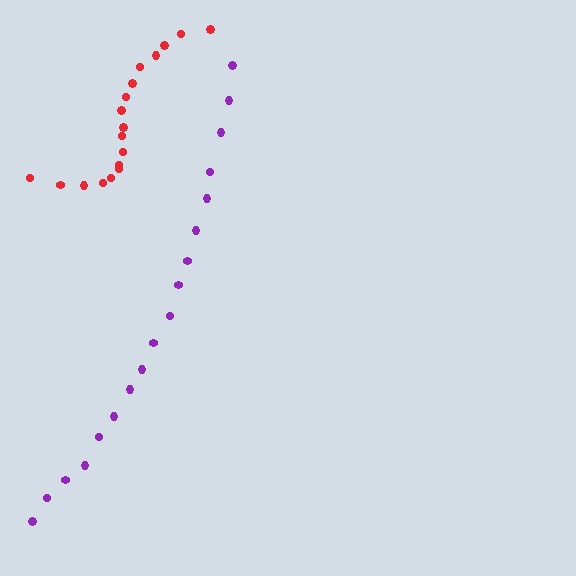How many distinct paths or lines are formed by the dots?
There are 2 distinct paths.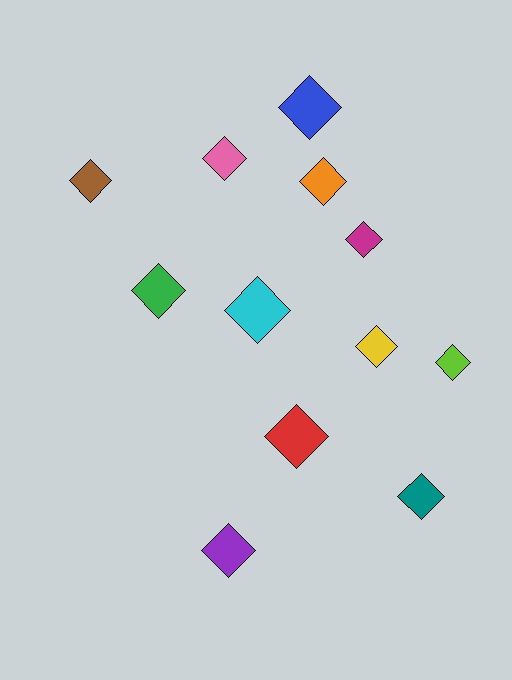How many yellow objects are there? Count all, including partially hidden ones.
There is 1 yellow object.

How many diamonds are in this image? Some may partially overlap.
There are 12 diamonds.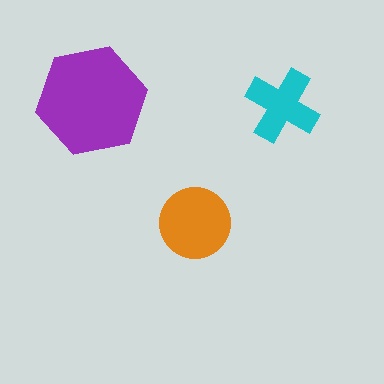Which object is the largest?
The purple hexagon.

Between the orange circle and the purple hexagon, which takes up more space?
The purple hexagon.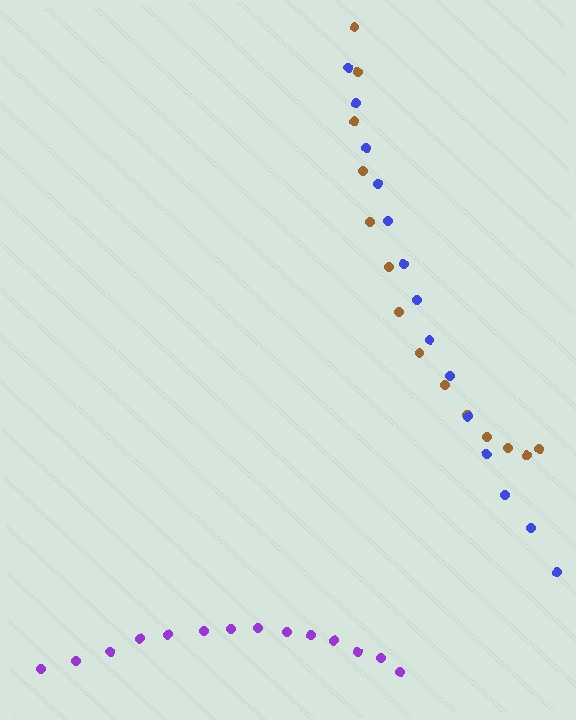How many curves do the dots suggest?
There are 3 distinct paths.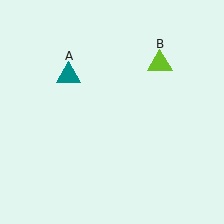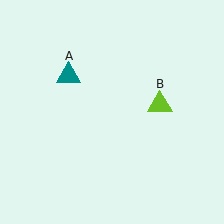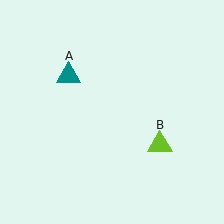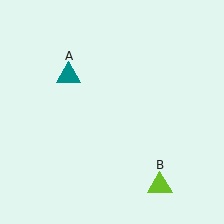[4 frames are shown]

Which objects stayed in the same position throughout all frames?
Teal triangle (object A) remained stationary.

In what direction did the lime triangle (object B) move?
The lime triangle (object B) moved down.